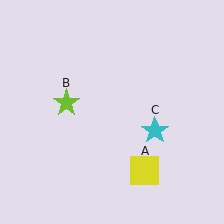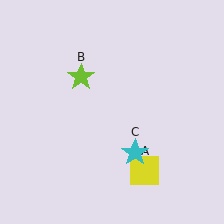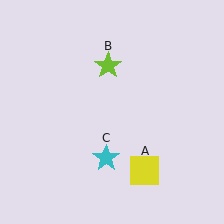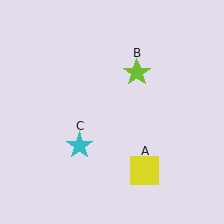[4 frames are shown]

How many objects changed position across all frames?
2 objects changed position: lime star (object B), cyan star (object C).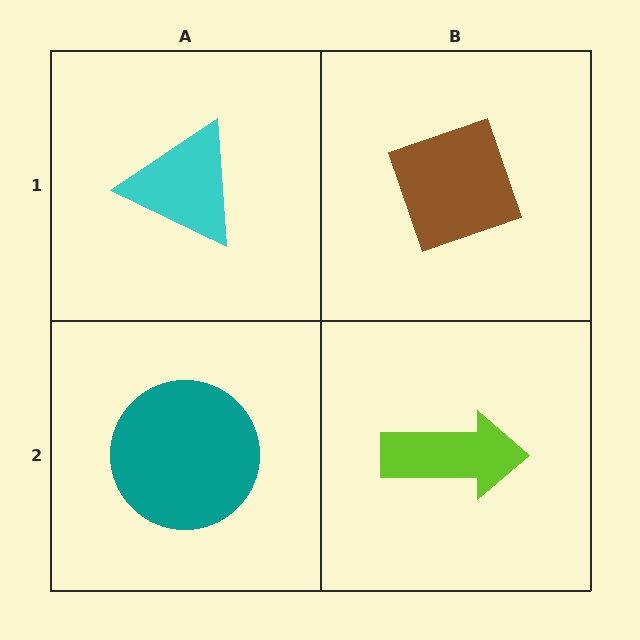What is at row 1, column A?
A cyan triangle.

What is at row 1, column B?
A brown diamond.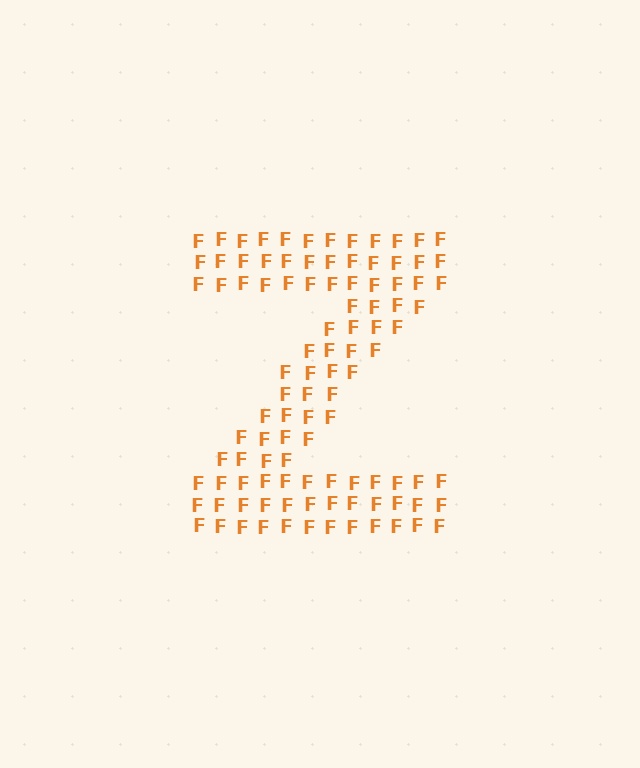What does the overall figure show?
The overall figure shows the letter Z.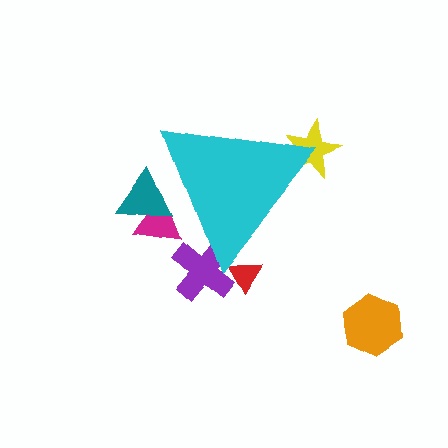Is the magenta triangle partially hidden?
Yes, the magenta triangle is partially hidden behind the cyan triangle.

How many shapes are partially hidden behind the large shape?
5 shapes are partially hidden.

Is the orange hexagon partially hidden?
No, the orange hexagon is fully visible.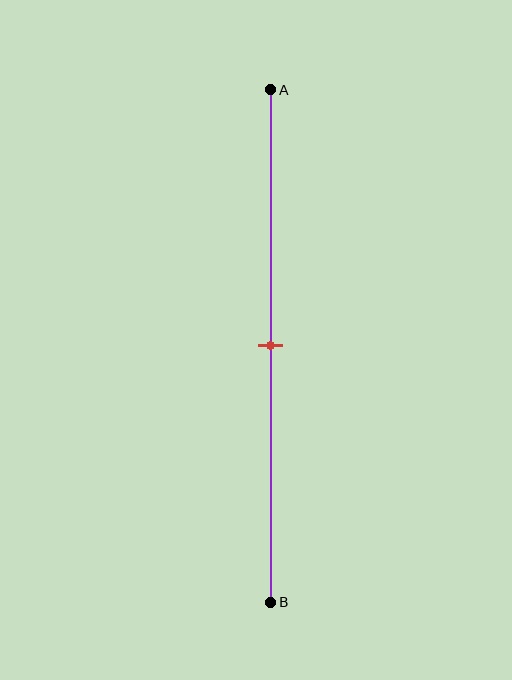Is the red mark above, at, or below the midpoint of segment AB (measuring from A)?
The red mark is approximately at the midpoint of segment AB.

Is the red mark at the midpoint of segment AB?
Yes, the mark is approximately at the midpoint.